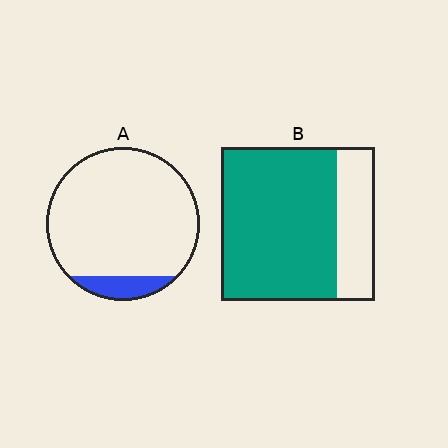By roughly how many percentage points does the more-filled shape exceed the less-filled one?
By roughly 65 percentage points (B over A).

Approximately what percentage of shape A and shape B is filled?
A is approximately 10% and B is approximately 75%.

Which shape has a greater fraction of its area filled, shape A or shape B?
Shape B.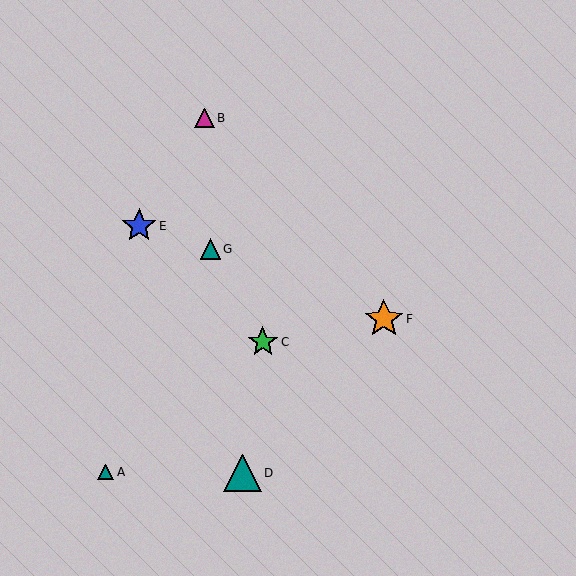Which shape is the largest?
The orange star (labeled F) is the largest.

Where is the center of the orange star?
The center of the orange star is at (384, 319).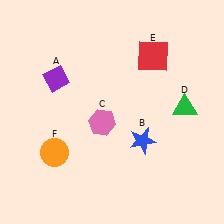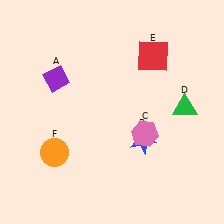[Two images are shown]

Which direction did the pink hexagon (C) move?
The pink hexagon (C) moved right.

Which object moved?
The pink hexagon (C) moved right.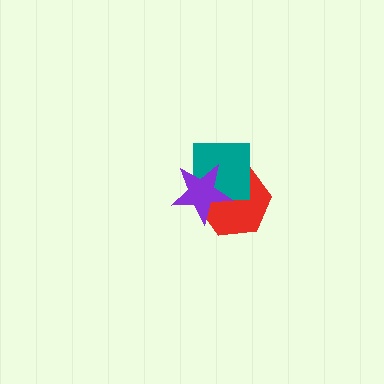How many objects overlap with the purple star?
2 objects overlap with the purple star.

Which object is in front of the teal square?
The purple star is in front of the teal square.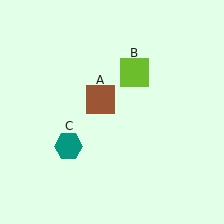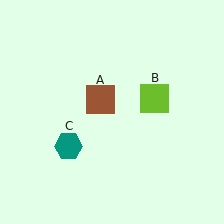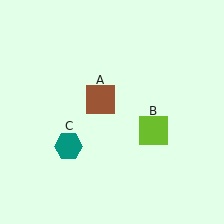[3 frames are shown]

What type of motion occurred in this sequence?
The lime square (object B) rotated clockwise around the center of the scene.